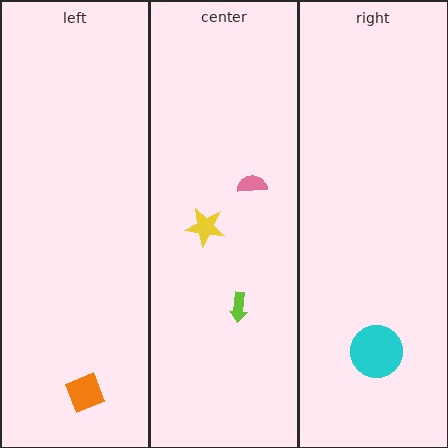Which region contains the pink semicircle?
The center region.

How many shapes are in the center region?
3.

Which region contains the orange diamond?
The left region.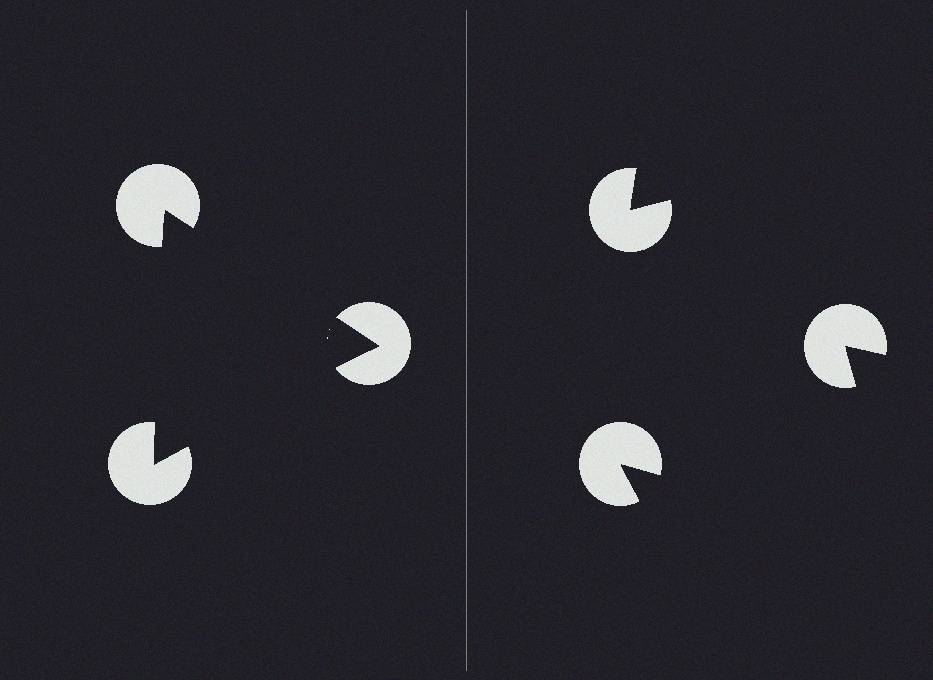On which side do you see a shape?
An illusory triangle appears on the left side. On the right side the wedge cuts are rotated, so no coherent shape forms.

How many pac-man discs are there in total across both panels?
6 — 3 on each side.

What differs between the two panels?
The pac-man discs are positioned identically on both sides; only the wedge orientations differ. On the left they align to a triangle; on the right they are misaligned.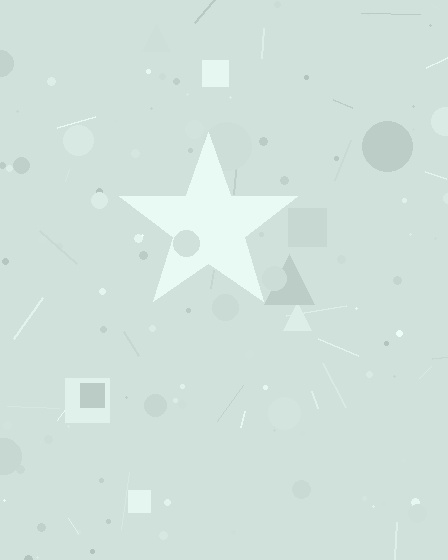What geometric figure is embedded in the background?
A star is embedded in the background.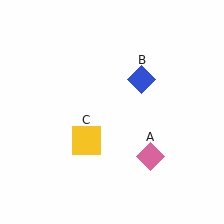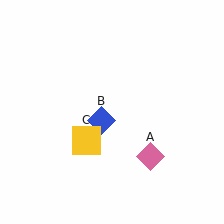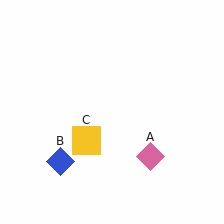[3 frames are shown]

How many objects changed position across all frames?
1 object changed position: blue diamond (object B).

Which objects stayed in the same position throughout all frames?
Pink diamond (object A) and yellow square (object C) remained stationary.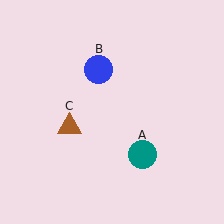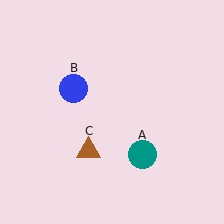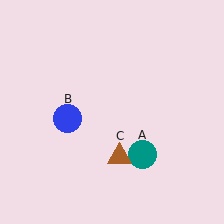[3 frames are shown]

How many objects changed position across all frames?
2 objects changed position: blue circle (object B), brown triangle (object C).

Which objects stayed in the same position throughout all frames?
Teal circle (object A) remained stationary.